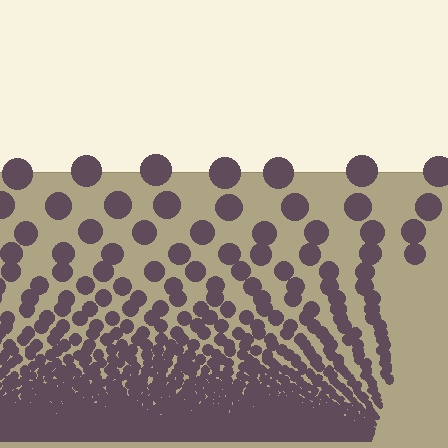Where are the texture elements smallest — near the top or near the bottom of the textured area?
Near the bottom.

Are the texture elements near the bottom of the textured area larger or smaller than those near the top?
Smaller. The gradient is inverted — elements near the bottom are smaller and denser.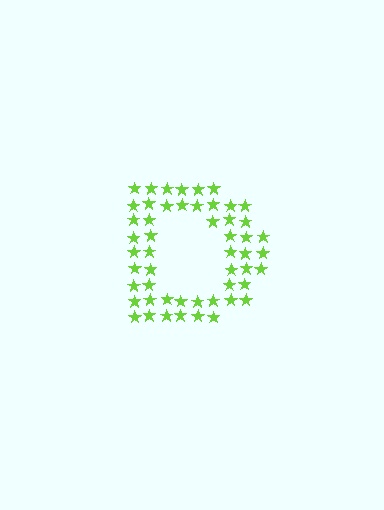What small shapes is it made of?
It is made of small stars.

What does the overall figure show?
The overall figure shows the letter D.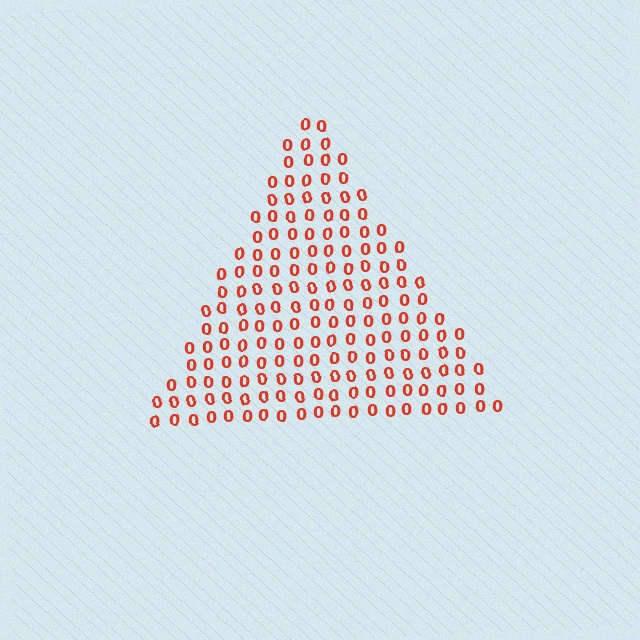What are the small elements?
The small elements are digit 0's.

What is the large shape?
The large shape is a triangle.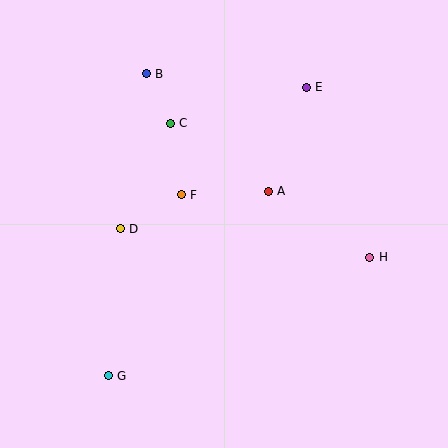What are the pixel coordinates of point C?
Point C is at (170, 123).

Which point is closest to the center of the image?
Point F at (181, 195) is closest to the center.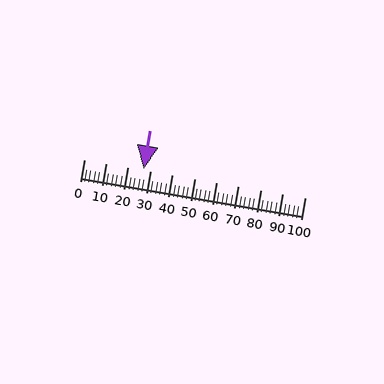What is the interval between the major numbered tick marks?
The major tick marks are spaced 10 units apart.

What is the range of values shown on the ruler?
The ruler shows values from 0 to 100.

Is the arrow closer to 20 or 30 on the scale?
The arrow is closer to 30.